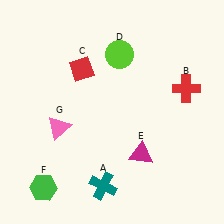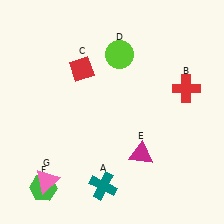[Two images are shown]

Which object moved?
The pink triangle (G) moved down.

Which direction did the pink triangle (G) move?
The pink triangle (G) moved down.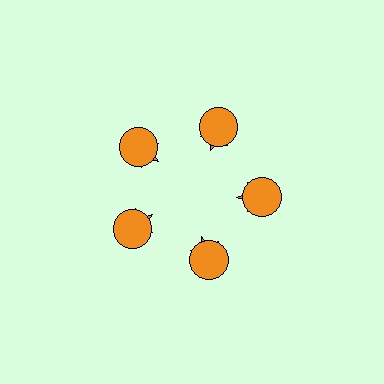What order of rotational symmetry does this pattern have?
This pattern has 5-fold rotational symmetry.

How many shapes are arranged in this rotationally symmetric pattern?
There are 10 shapes, arranged in 5 groups of 2.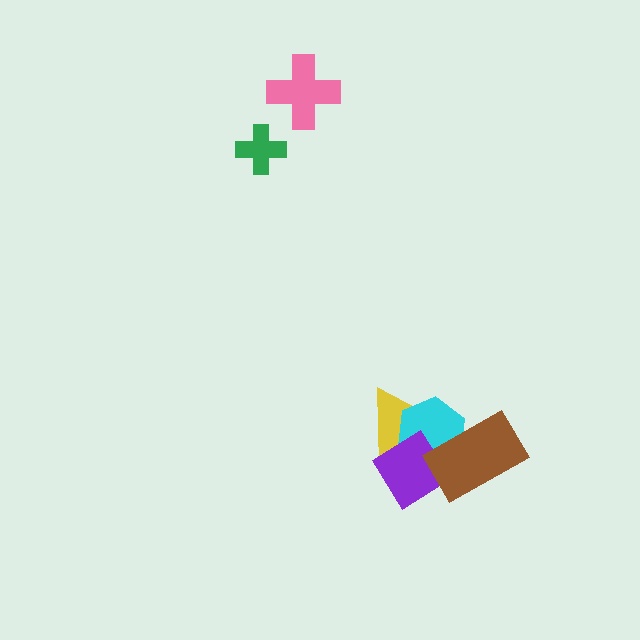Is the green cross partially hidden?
No, no other shape covers it.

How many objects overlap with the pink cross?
0 objects overlap with the pink cross.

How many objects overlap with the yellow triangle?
3 objects overlap with the yellow triangle.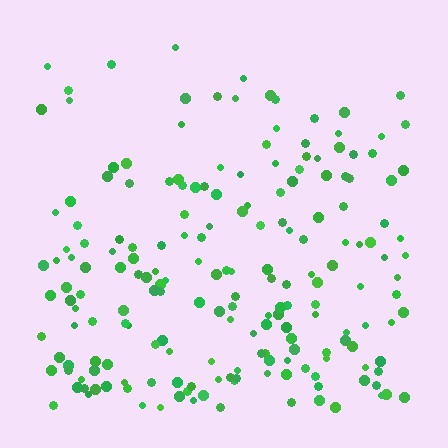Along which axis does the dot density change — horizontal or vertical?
Vertical.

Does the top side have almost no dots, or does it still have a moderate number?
Still a moderate number, just noticeably fewer than the bottom.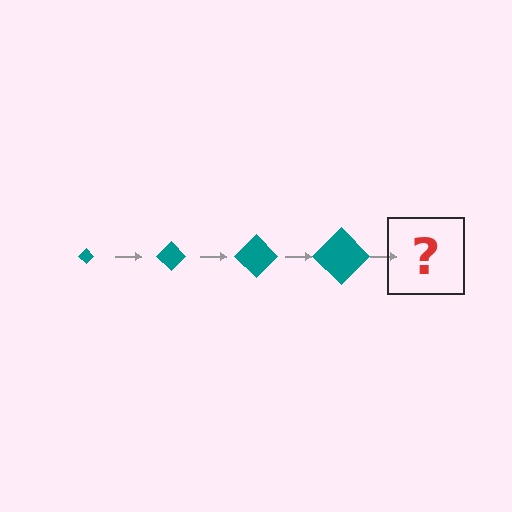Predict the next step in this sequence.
The next step is a teal diamond, larger than the previous one.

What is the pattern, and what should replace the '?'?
The pattern is that the diamond gets progressively larger each step. The '?' should be a teal diamond, larger than the previous one.